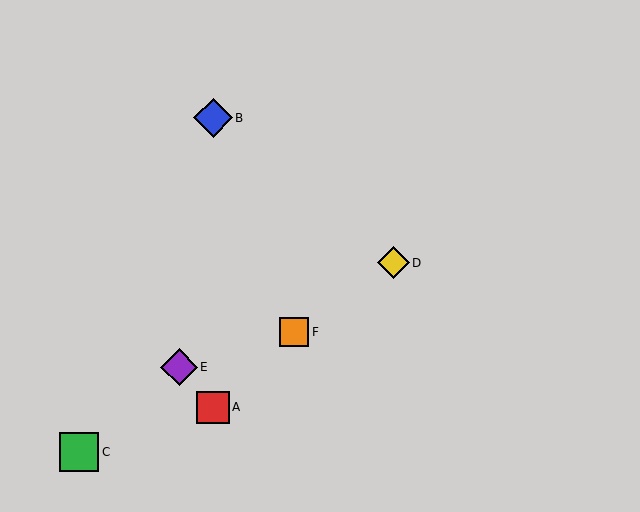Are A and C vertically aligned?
No, A is at x≈213 and C is at x≈79.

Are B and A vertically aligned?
Yes, both are at x≈213.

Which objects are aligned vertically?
Objects A, B are aligned vertically.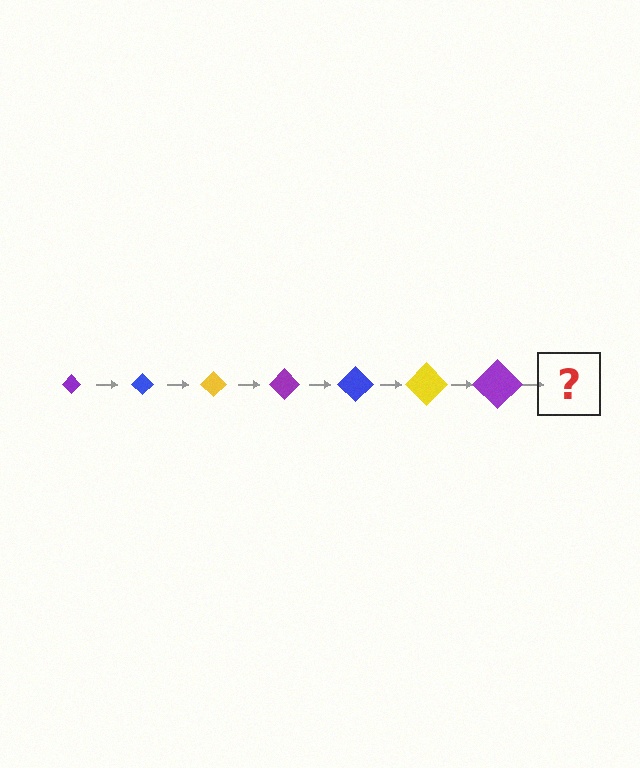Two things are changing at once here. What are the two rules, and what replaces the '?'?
The two rules are that the diamond grows larger each step and the color cycles through purple, blue, and yellow. The '?' should be a blue diamond, larger than the previous one.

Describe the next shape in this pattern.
It should be a blue diamond, larger than the previous one.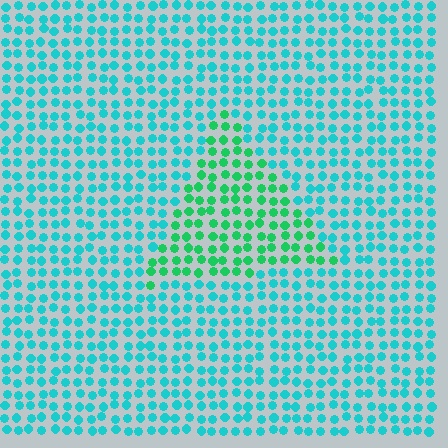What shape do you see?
I see a triangle.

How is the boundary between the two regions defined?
The boundary is defined purely by a slight shift in hue (about 37 degrees). Spacing, size, and orientation are identical on both sides.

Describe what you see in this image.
The image is filled with small cyan elements in a uniform arrangement. A triangle-shaped region is visible where the elements are tinted to a slightly different hue, forming a subtle color boundary.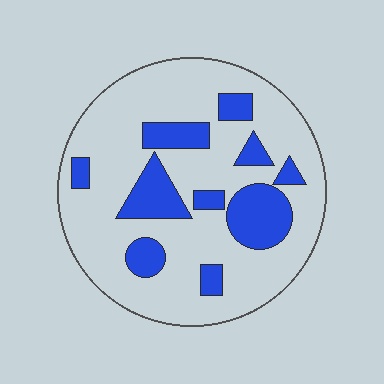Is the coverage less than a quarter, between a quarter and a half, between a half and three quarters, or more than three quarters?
Less than a quarter.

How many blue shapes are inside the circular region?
10.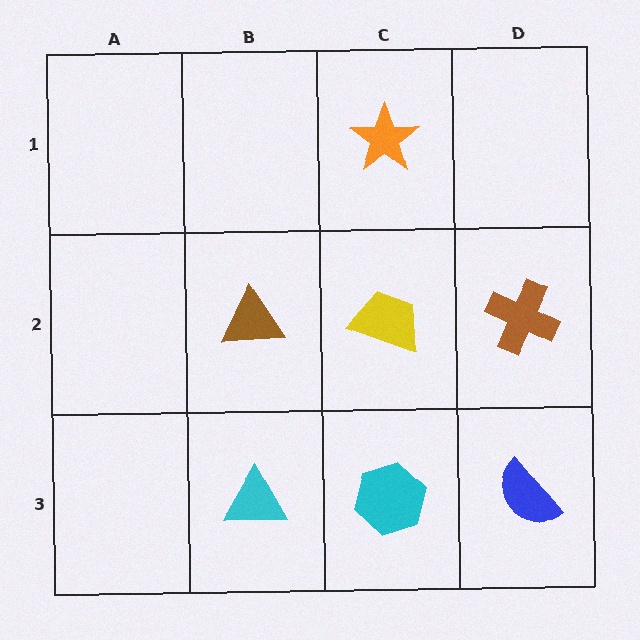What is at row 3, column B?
A cyan triangle.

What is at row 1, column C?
An orange star.